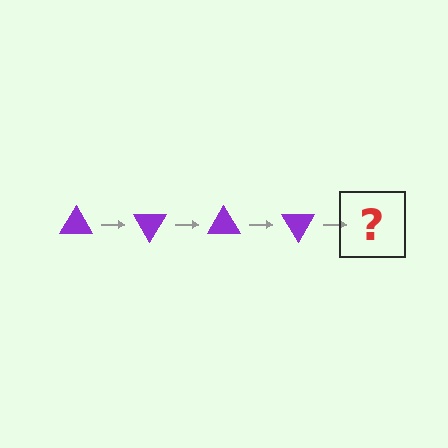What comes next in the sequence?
The next element should be a purple triangle rotated 240 degrees.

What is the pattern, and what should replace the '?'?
The pattern is that the triangle rotates 60 degrees each step. The '?' should be a purple triangle rotated 240 degrees.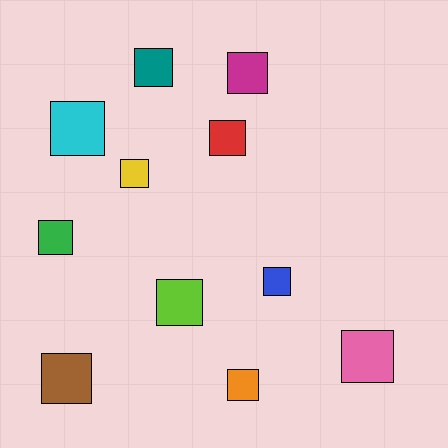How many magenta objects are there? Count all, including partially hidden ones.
There is 1 magenta object.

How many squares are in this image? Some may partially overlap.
There are 11 squares.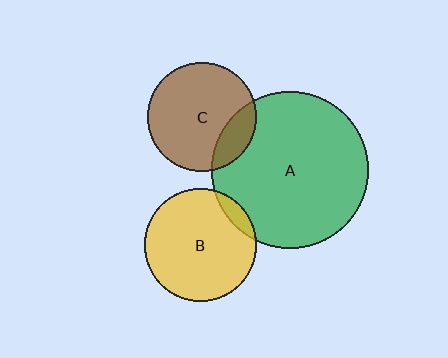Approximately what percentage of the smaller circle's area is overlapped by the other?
Approximately 10%.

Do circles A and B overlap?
Yes.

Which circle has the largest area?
Circle A (green).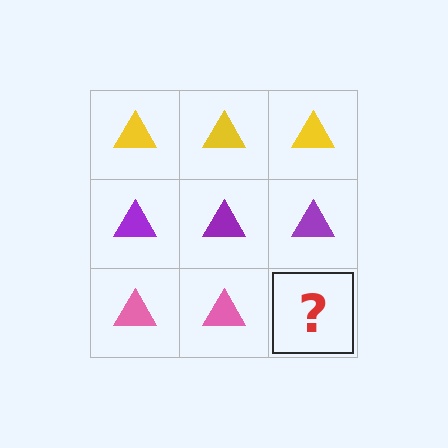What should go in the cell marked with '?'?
The missing cell should contain a pink triangle.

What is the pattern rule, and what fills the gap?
The rule is that each row has a consistent color. The gap should be filled with a pink triangle.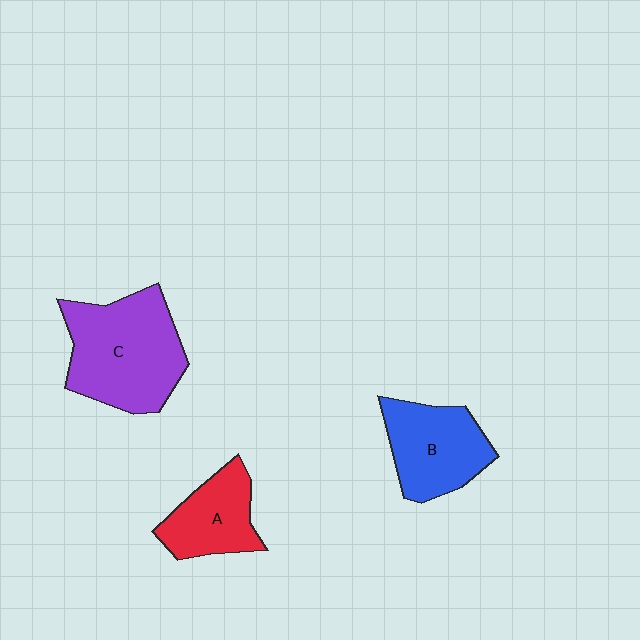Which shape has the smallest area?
Shape A (red).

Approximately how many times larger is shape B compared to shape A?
Approximately 1.2 times.